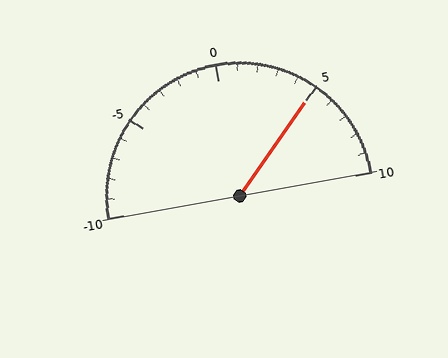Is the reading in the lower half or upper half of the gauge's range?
The reading is in the upper half of the range (-10 to 10).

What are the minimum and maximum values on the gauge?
The gauge ranges from -10 to 10.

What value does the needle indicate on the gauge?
The needle indicates approximately 5.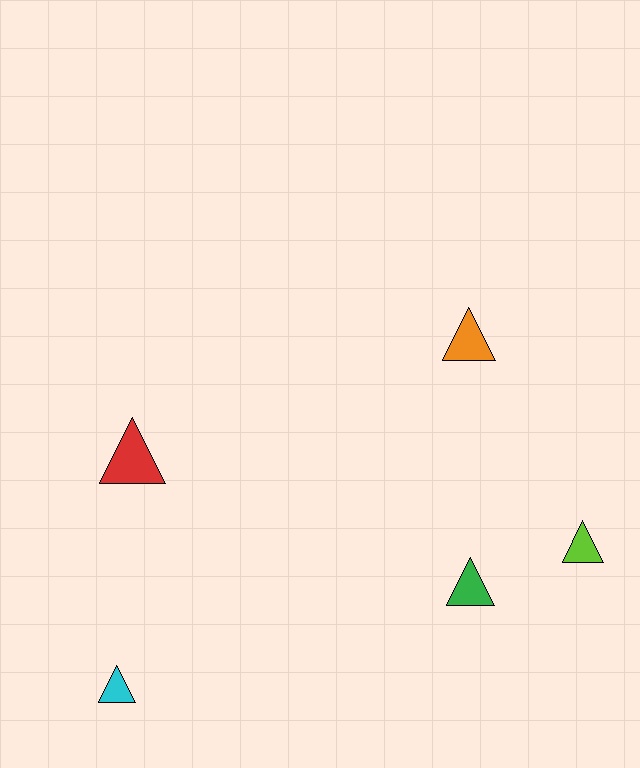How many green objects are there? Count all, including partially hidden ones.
There is 1 green object.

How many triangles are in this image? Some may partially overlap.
There are 5 triangles.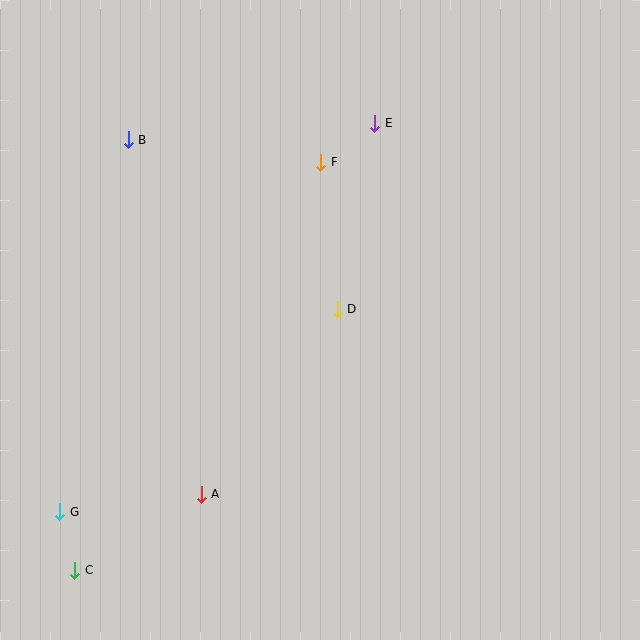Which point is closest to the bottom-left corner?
Point C is closest to the bottom-left corner.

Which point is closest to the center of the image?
Point D at (337, 309) is closest to the center.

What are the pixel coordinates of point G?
Point G is at (60, 512).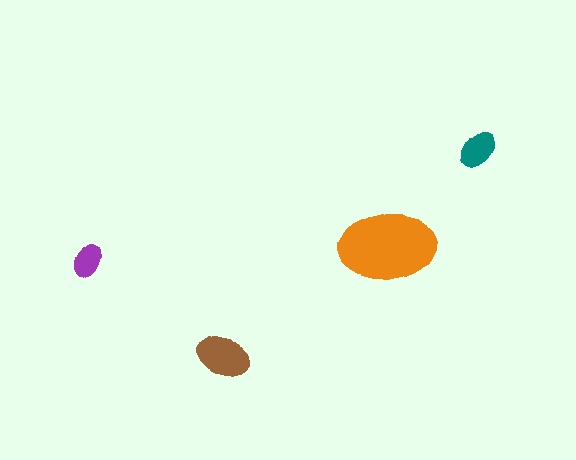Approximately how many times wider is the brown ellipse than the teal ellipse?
About 1.5 times wider.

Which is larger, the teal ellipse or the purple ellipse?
The teal one.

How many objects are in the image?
There are 4 objects in the image.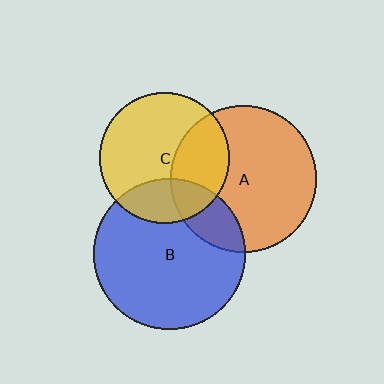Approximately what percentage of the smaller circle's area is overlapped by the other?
Approximately 25%.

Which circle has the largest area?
Circle B (blue).